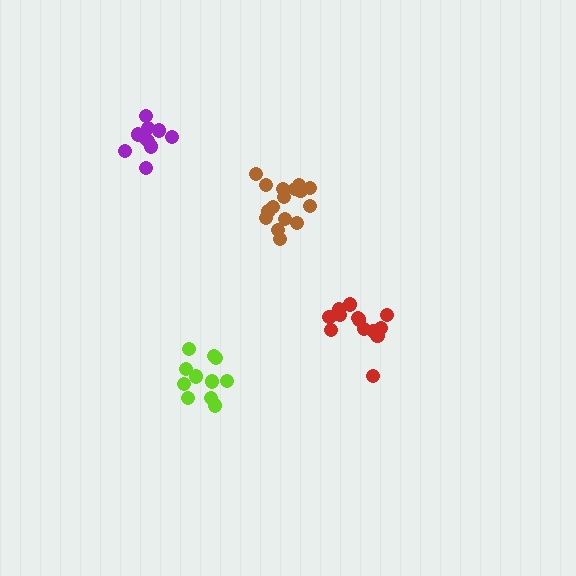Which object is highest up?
The purple cluster is topmost.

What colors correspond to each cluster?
The clusters are colored: red, lime, brown, purple.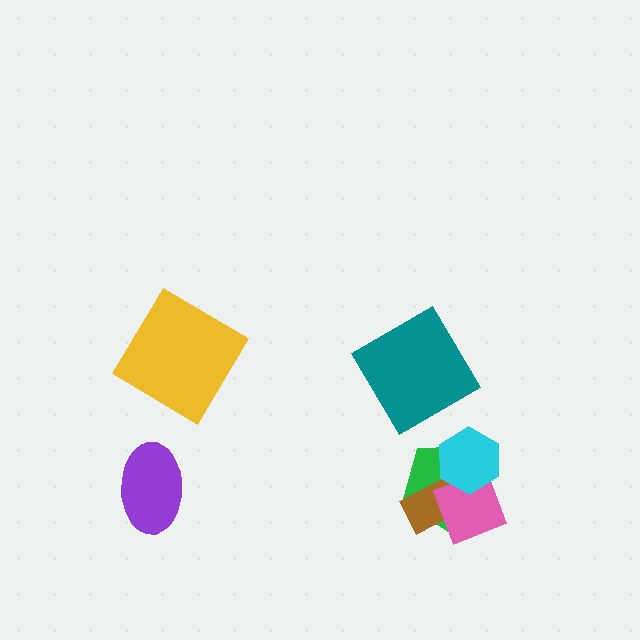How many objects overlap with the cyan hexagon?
3 objects overlap with the cyan hexagon.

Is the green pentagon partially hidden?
Yes, it is partially covered by another shape.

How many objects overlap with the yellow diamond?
0 objects overlap with the yellow diamond.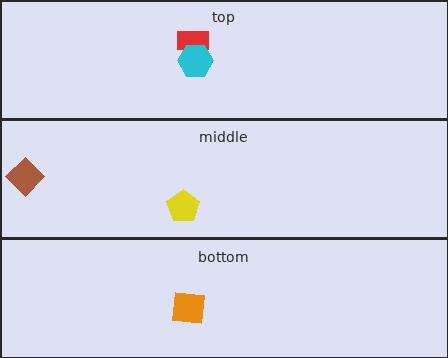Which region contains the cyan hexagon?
The top region.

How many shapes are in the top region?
2.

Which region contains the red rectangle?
The top region.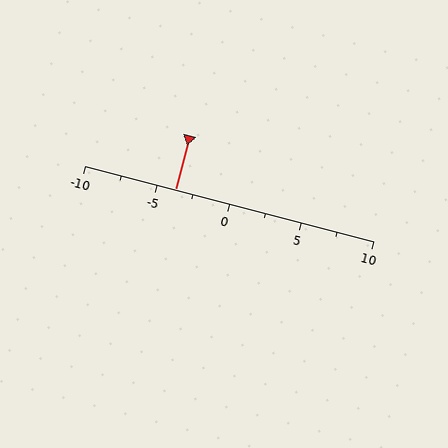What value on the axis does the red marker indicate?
The marker indicates approximately -3.8.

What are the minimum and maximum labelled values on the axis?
The axis runs from -10 to 10.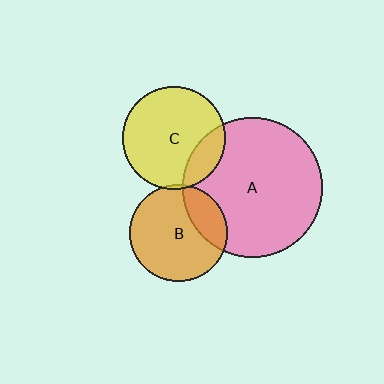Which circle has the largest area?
Circle A (pink).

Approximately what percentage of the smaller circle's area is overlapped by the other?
Approximately 25%.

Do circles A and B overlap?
Yes.